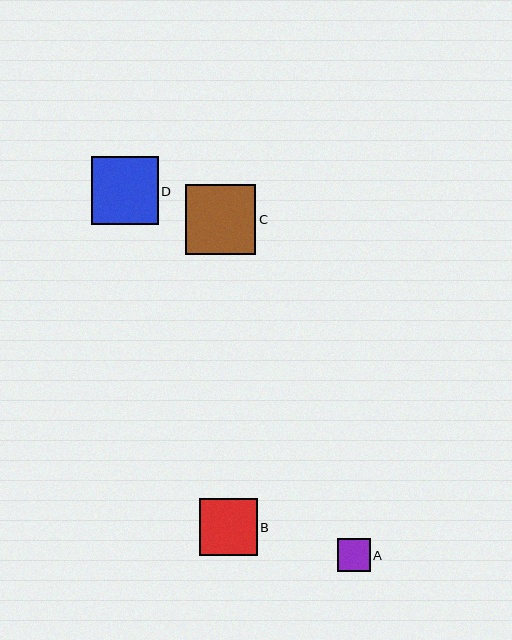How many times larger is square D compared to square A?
Square D is approximately 2.0 times the size of square A.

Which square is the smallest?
Square A is the smallest with a size of approximately 33 pixels.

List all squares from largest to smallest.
From largest to smallest: C, D, B, A.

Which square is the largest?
Square C is the largest with a size of approximately 70 pixels.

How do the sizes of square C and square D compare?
Square C and square D are approximately the same size.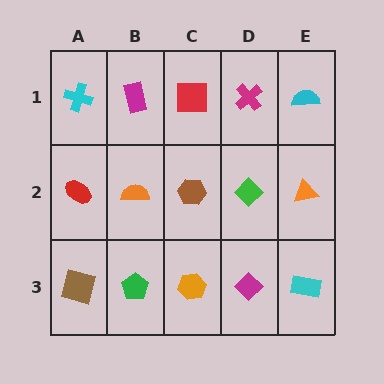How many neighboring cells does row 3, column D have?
3.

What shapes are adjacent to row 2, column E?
A cyan semicircle (row 1, column E), a cyan rectangle (row 3, column E), a green diamond (row 2, column D).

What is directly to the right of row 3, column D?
A cyan rectangle.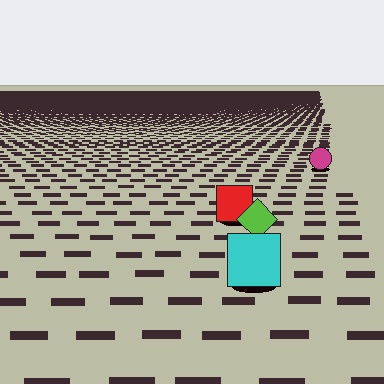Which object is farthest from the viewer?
The magenta circle is farthest from the viewer. It appears smaller and the ground texture around it is denser.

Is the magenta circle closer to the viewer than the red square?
No. The red square is closer — you can tell from the texture gradient: the ground texture is coarser near it.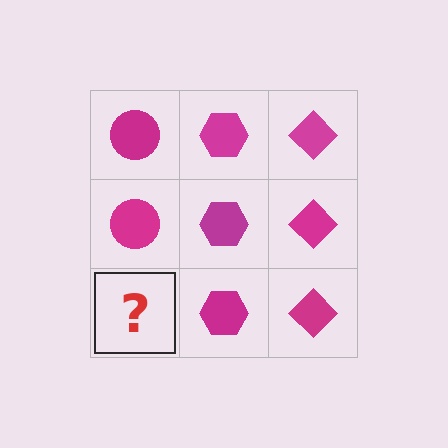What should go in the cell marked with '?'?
The missing cell should contain a magenta circle.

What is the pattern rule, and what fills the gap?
The rule is that each column has a consistent shape. The gap should be filled with a magenta circle.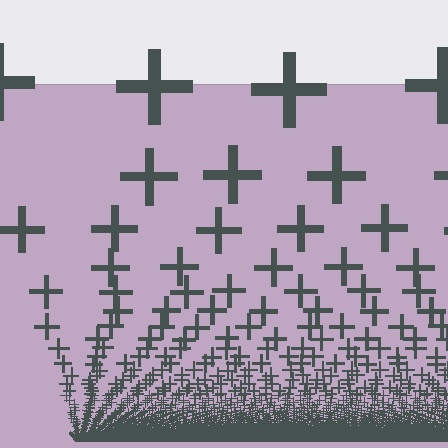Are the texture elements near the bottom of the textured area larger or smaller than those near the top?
Smaller. The gradient is inverted — elements near the bottom are smaller and denser.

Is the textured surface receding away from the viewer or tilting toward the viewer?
The surface appears to tilt toward the viewer. Texture elements get larger and sparser toward the top.